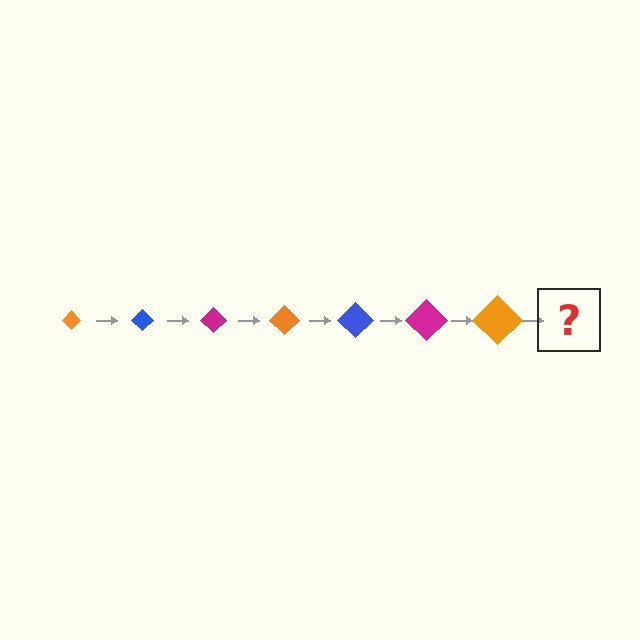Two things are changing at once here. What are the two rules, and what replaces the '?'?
The two rules are that the diamond grows larger each step and the color cycles through orange, blue, and magenta. The '?' should be a blue diamond, larger than the previous one.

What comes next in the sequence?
The next element should be a blue diamond, larger than the previous one.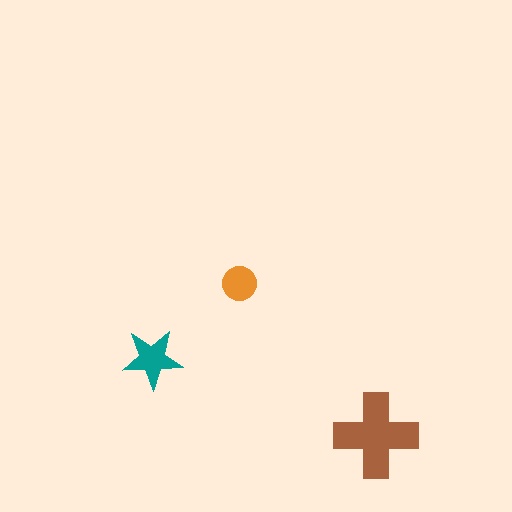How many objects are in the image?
There are 3 objects in the image.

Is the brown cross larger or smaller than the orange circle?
Larger.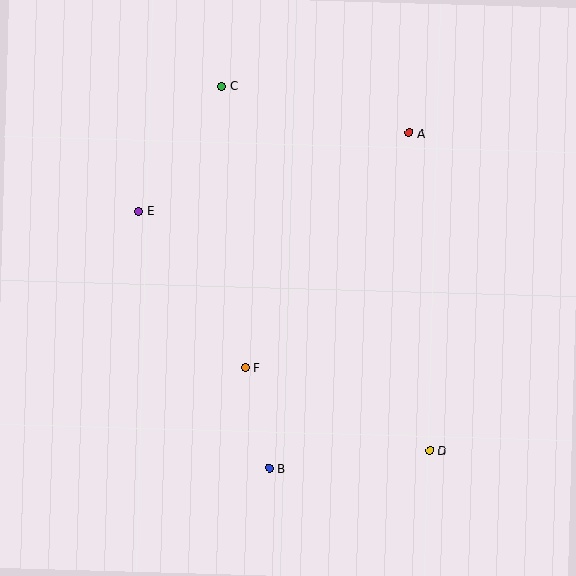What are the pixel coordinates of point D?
Point D is at (430, 451).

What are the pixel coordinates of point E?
Point E is at (139, 211).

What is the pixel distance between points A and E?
The distance between A and E is 281 pixels.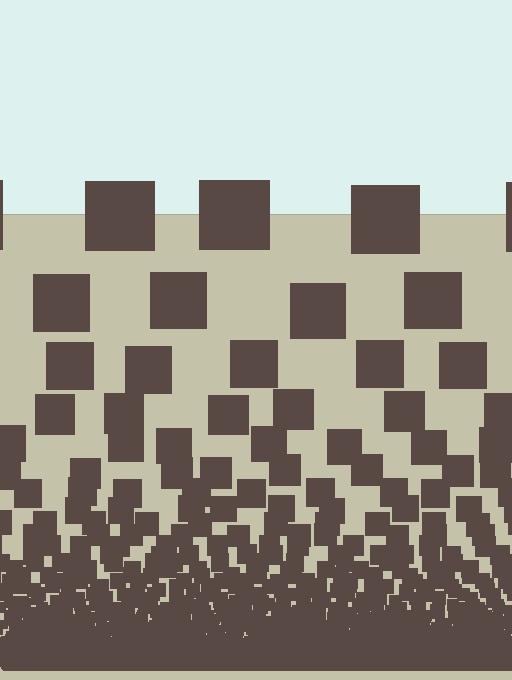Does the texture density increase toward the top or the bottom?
Density increases toward the bottom.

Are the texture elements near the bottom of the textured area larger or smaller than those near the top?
Smaller. The gradient is inverted — elements near the bottom are smaller and denser.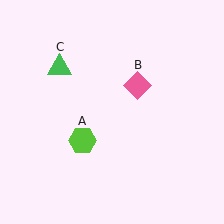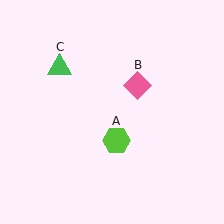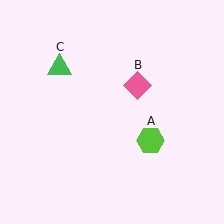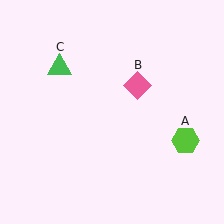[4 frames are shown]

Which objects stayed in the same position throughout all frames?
Pink diamond (object B) and green triangle (object C) remained stationary.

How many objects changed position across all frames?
1 object changed position: lime hexagon (object A).